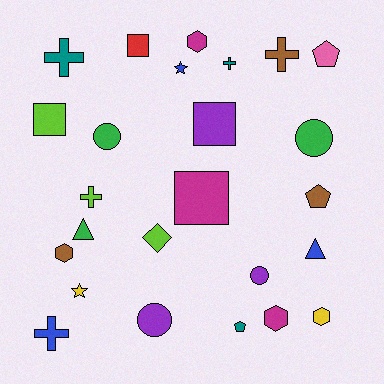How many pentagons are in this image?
There are 3 pentagons.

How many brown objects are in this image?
There are 3 brown objects.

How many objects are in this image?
There are 25 objects.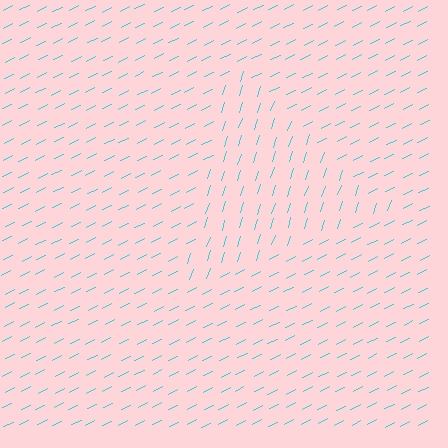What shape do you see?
I see a triangle.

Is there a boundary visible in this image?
Yes, there is a texture boundary formed by a change in line orientation.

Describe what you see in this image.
The image is filled with small cyan line segments. A triangle region in the image has lines oriented differently from the surrounding lines, creating a visible texture boundary.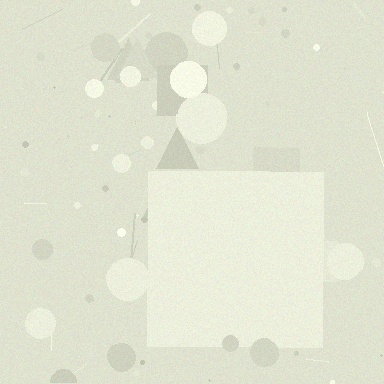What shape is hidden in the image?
A square is hidden in the image.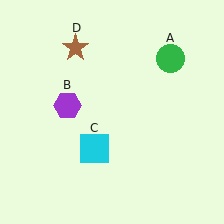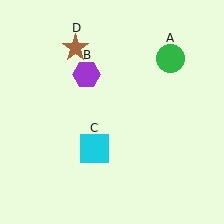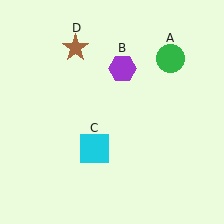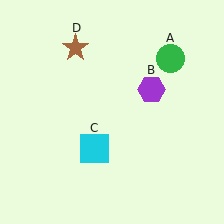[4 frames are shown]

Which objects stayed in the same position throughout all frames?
Green circle (object A) and cyan square (object C) and brown star (object D) remained stationary.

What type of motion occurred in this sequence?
The purple hexagon (object B) rotated clockwise around the center of the scene.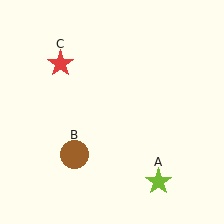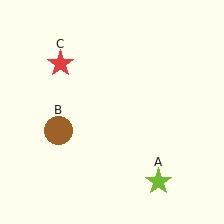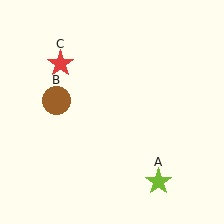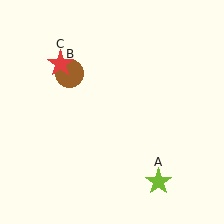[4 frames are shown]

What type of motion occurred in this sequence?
The brown circle (object B) rotated clockwise around the center of the scene.